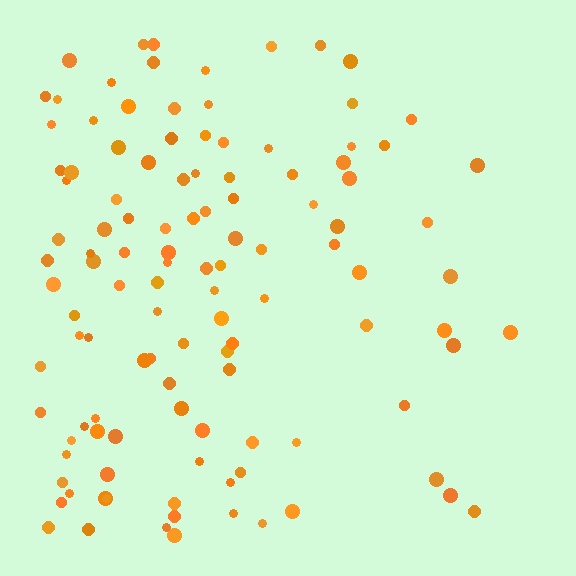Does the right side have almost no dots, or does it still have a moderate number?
Still a moderate number, just noticeably fewer than the left.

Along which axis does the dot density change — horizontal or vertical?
Horizontal.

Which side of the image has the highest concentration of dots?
The left.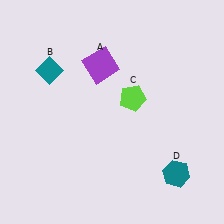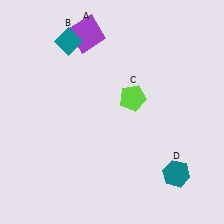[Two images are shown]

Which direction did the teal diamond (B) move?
The teal diamond (B) moved up.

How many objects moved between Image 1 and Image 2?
2 objects moved between the two images.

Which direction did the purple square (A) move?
The purple square (A) moved up.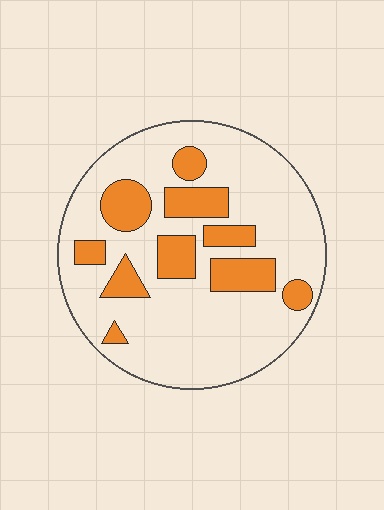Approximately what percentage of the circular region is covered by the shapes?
Approximately 25%.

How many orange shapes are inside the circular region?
10.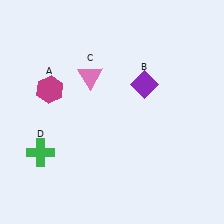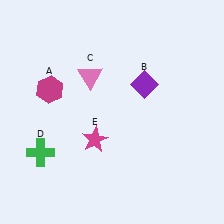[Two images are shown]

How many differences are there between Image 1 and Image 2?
There is 1 difference between the two images.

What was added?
A magenta star (E) was added in Image 2.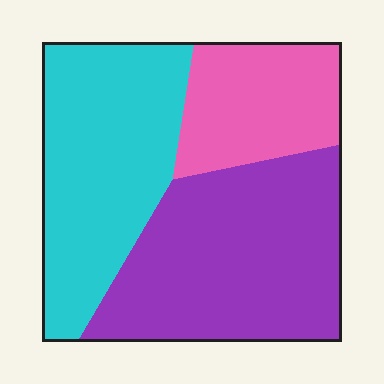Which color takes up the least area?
Pink, at roughly 20%.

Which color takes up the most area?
Purple, at roughly 40%.